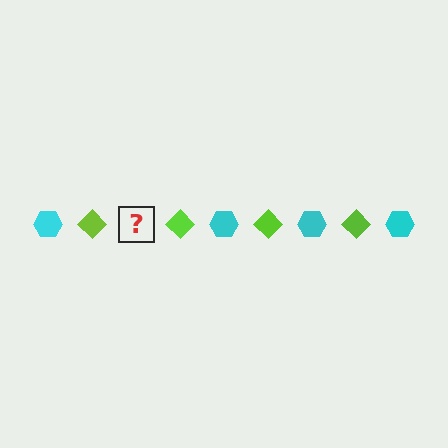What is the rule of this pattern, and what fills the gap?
The rule is that the pattern alternates between cyan hexagon and lime diamond. The gap should be filled with a cyan hexagon.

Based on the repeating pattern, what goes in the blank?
The blank should be a cyan hexagon.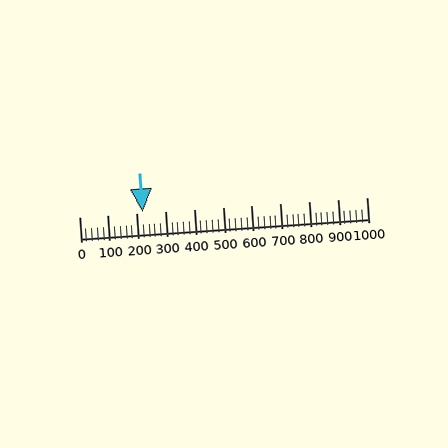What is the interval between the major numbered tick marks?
The major tick marks are spaced 100 units apart.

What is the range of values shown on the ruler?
The ruler shows values from 0 to 1000.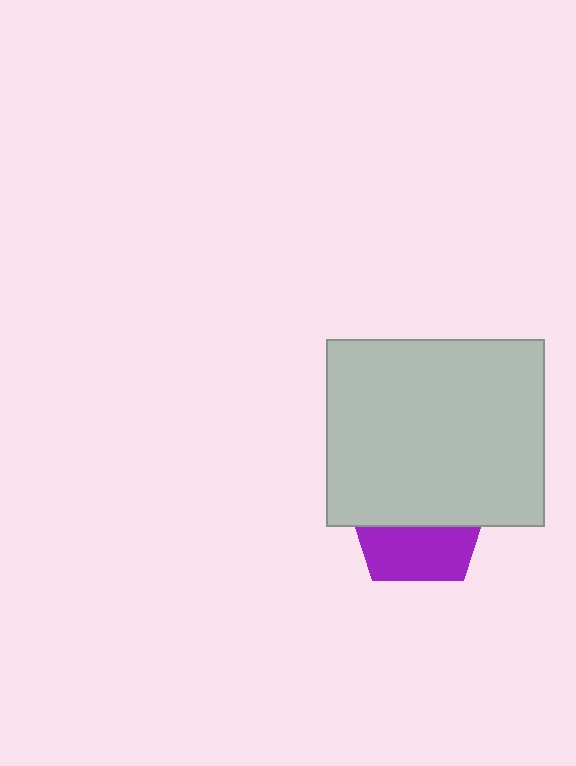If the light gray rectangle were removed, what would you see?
You would see the complete purple pentagon.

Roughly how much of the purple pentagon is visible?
A small part of it is visible (roughly 41%).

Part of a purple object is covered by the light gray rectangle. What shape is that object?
It is a pentagon.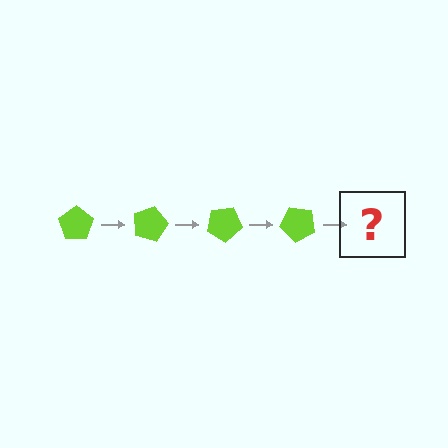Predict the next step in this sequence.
The next step is a lime pentagon rotated 60 degrees.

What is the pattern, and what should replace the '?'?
The pattern is that the pentagon rotates 15 degrees each step. The '?' should be a lime pentagon rotated 60 degrees.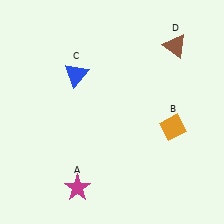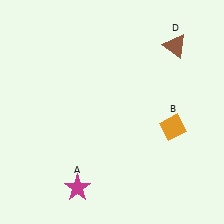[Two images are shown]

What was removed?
The blue triangle (C) was removed in Image 2.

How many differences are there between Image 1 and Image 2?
There is 1 difference between the two images.